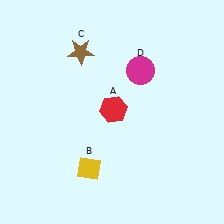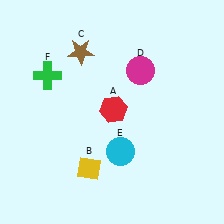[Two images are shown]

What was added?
A cyan circle (E), a green cross (F) were added in Image 2.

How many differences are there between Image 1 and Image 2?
There are 2 differences between the two images.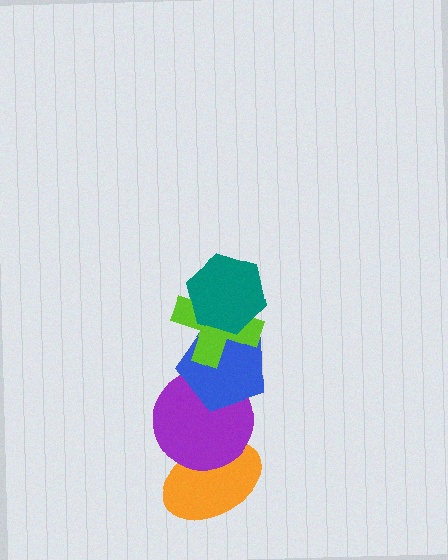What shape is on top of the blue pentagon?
The lime cross is on top of the blue pentagon.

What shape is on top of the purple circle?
The blue pentagon is on top of the purple circle.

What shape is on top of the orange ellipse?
The purple circle is on top of the orange ellipse.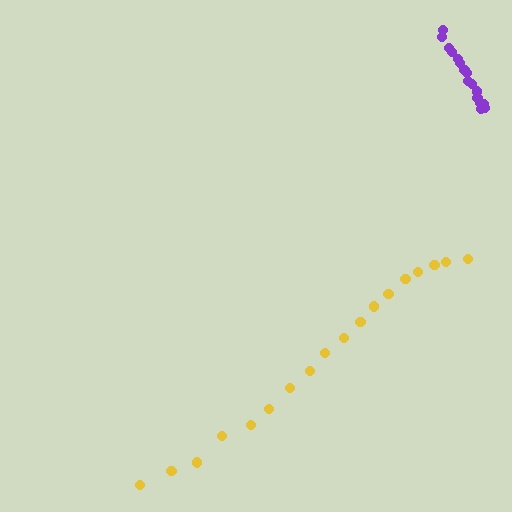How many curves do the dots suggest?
There are 2 distinct paths.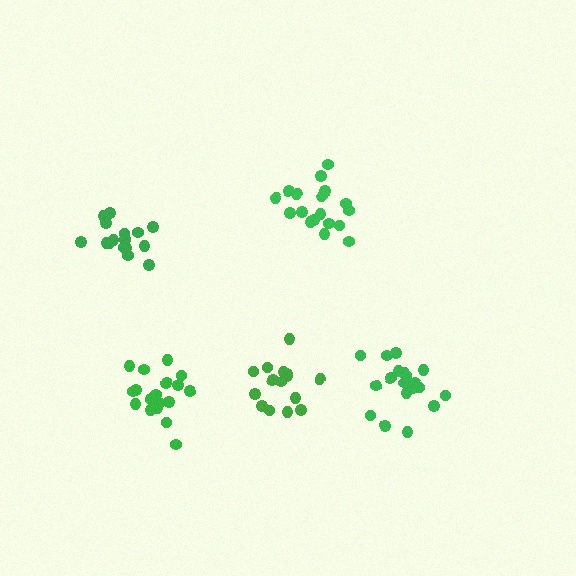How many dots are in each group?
Group 1: 16 dots, Group 2: 19 dots, Group 3: 20 dots, Group 4: 20 dots, Group 5: 16 dots (91 total).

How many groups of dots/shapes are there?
There are 5 groups.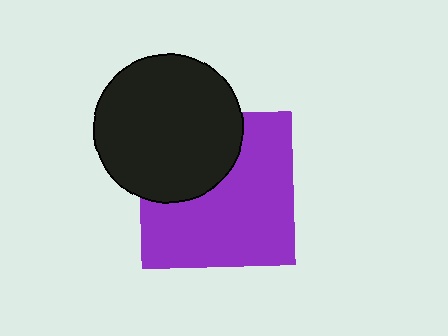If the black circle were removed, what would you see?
You would see the complete purple square.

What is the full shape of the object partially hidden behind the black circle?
The partially hidden object is a purple square.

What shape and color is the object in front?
The object in front is a black circle.